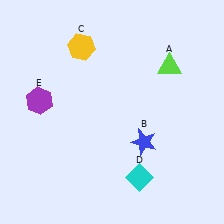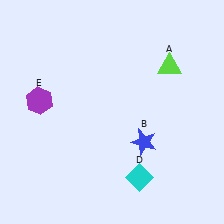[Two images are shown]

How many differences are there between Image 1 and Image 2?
There is 1 difference between the two images.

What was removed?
The yellow hexagon (C) was removed in Image 2.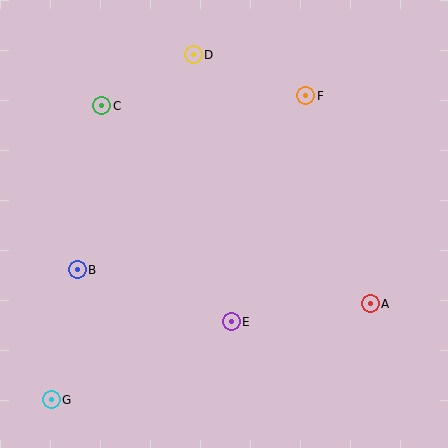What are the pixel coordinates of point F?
Point F is at (306, 96).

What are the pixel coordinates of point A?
Point A is at (370, 304).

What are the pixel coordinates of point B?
Point B is at (77, 270).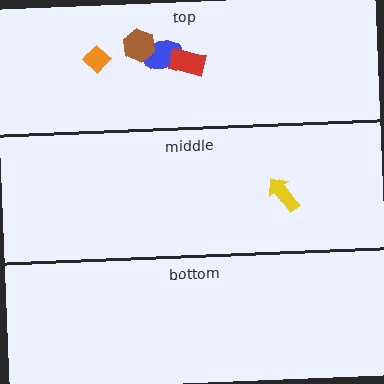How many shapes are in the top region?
4.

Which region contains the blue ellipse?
The top region.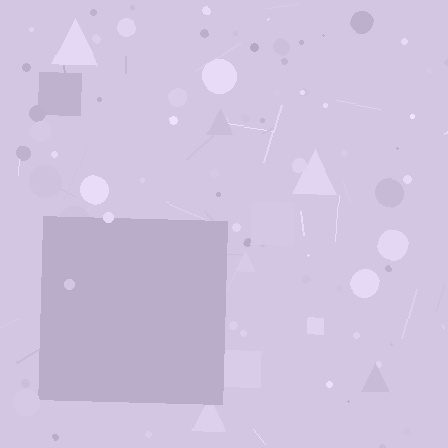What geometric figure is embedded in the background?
A square is embedded in the background.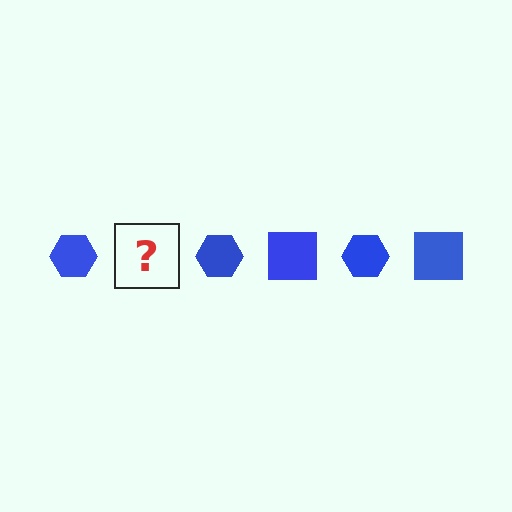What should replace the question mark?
The question mark should be replaced with a blue square.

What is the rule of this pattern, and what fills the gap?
The rule is that the pattern cycles through hexagon, square shapes in blue. The gap should be filled with a blue square.